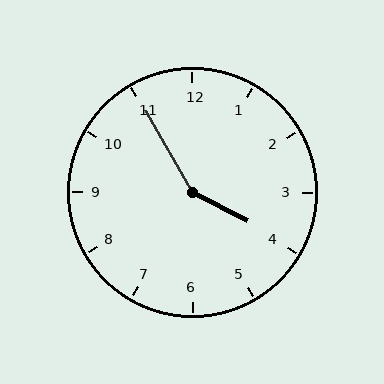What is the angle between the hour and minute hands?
Approximately 148 degrees.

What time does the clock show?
3:55.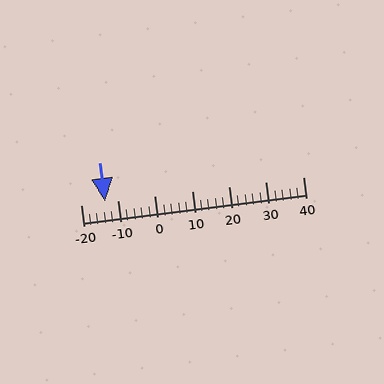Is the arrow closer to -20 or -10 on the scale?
The arrow is closer to -10.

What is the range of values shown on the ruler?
The ruler shows values from -20 to 40.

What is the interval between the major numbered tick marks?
The major tick marks are spaced 10 units apart.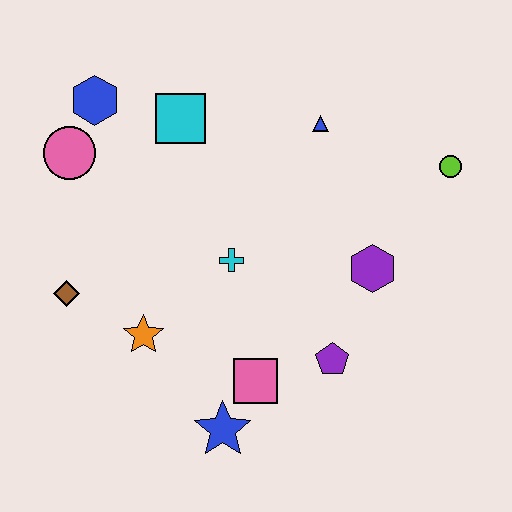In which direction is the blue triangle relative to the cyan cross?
The blue triangle is above the cyan cross.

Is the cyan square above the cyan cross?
Yes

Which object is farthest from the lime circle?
The brown diamond is farthest from the lime circle.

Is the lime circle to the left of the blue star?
No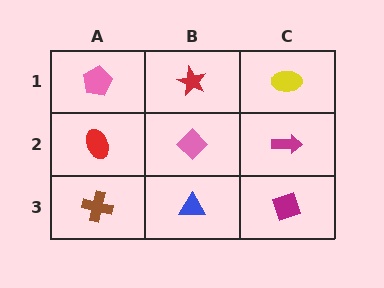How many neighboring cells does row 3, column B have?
3.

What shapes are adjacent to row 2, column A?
A pink pentagon (row 1, column A), a brown cross (row 3, column A), a pink diamond (row 2, column B).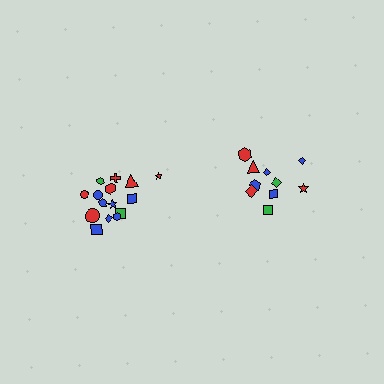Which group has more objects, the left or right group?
The left group.